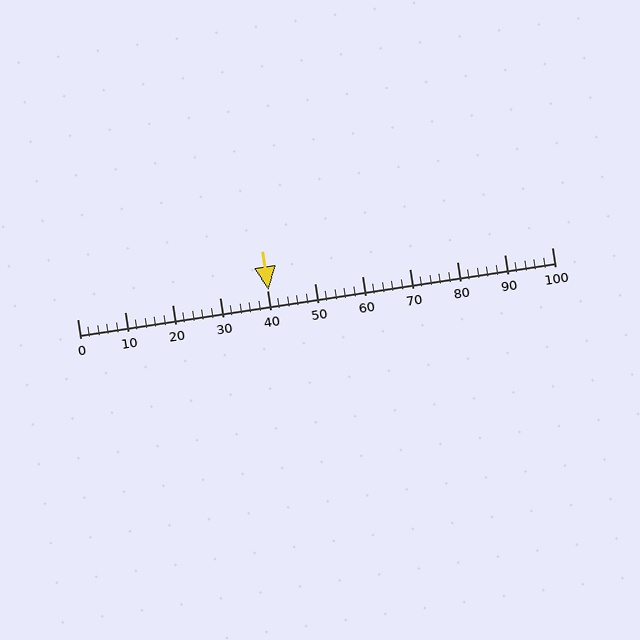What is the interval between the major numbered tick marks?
The major tick marks are spaced 10 units apart.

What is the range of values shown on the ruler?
The ruler shows values from 0 to 100.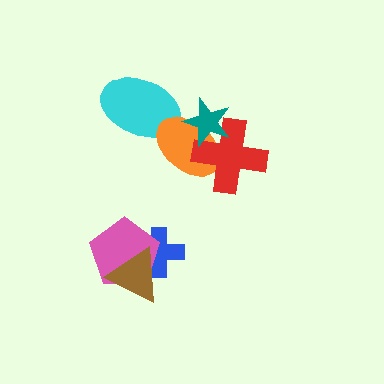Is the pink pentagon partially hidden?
Yes, it is partially covered by another shape.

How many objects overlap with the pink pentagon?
2 objects overlap with the pink pentagon.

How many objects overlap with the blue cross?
2 objects overlap with the blue cross.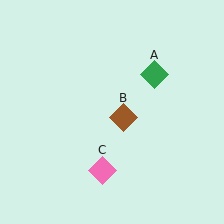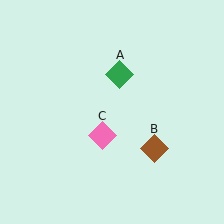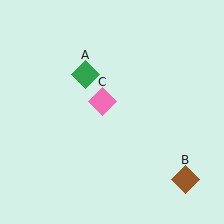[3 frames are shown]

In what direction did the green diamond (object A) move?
The green diamond (object A) moved left.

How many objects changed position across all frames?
3 objects changed position: green diamond (object A), brown diamond (object B), pink diamond (object C).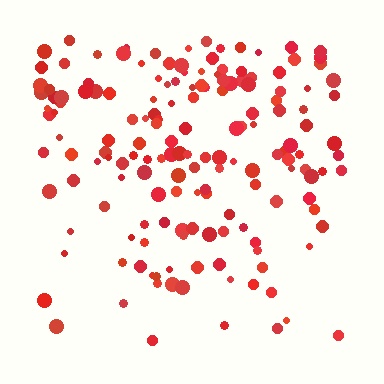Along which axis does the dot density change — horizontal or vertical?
Vertical.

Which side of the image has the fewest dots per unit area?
The bottom.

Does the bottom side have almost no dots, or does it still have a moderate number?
Still a moderate number, just noticeably fewer than the top.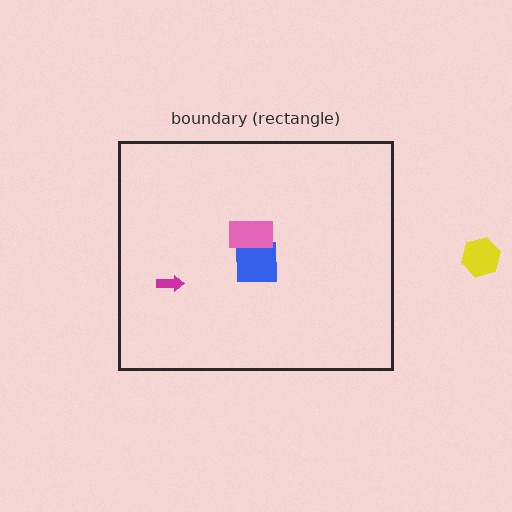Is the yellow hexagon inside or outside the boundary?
Outside.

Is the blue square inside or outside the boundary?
Inside.